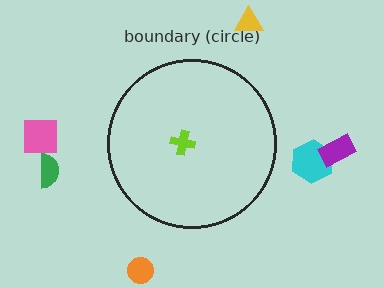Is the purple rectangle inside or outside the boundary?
Outside.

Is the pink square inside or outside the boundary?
Outside.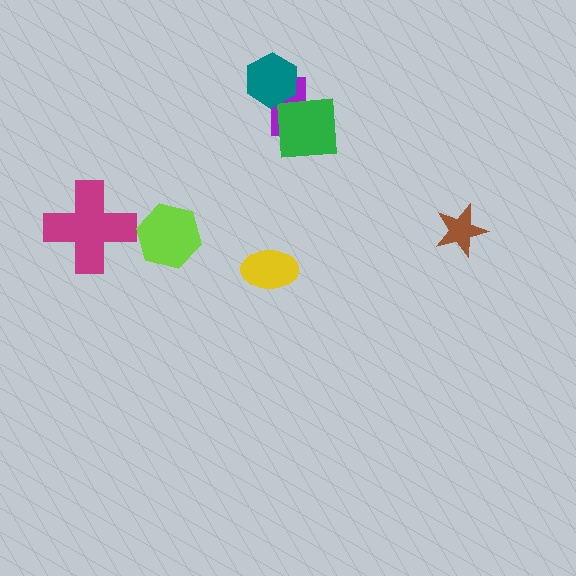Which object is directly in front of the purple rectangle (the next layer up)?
The green square is directly in front of the purple rectangle.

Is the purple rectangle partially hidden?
Yes, it is partially covered by another shape.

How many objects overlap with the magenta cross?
0 objects overlap with the magenta cross.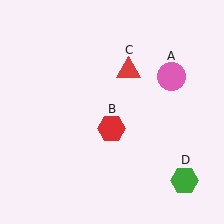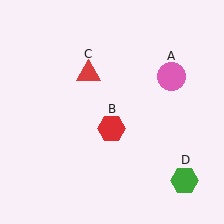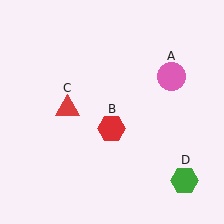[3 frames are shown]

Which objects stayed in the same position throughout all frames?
Pink circle (object A) and red hexagon (object B) and green hexagon (object D) remained stationary.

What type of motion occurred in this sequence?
The red triangle (object C) rotated counterclockwise around the center of the scene.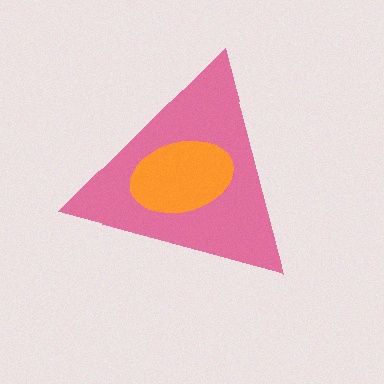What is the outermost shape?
The pink triangle.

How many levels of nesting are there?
2.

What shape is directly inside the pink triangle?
The orange ellipse.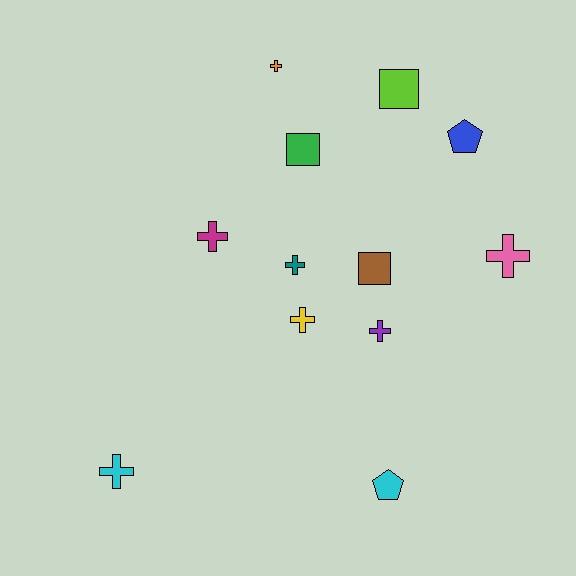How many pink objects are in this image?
There is 1 pink object.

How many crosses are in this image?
There are 7 crosses.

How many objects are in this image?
There are 12 objects.